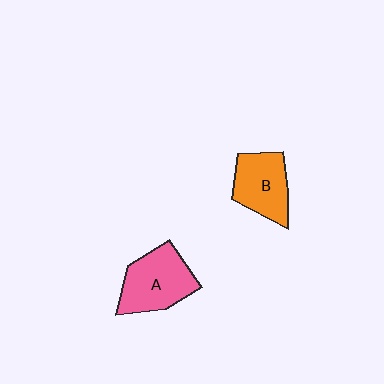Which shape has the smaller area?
Shape B (orange).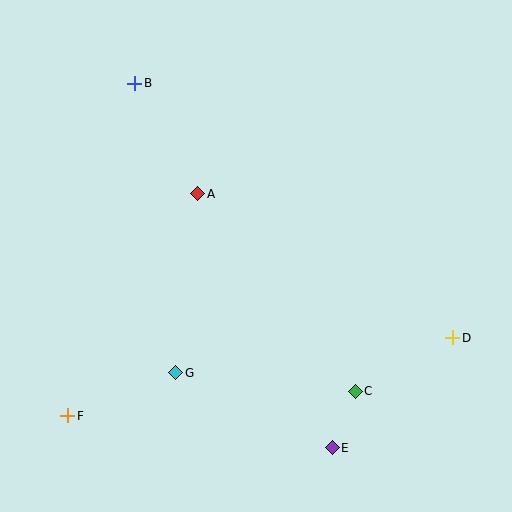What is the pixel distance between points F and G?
The distance between F and G is 116 pixels.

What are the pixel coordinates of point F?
Point F is at (68, 416).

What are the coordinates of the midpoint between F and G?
The midpoint between F and G is at (122, 394).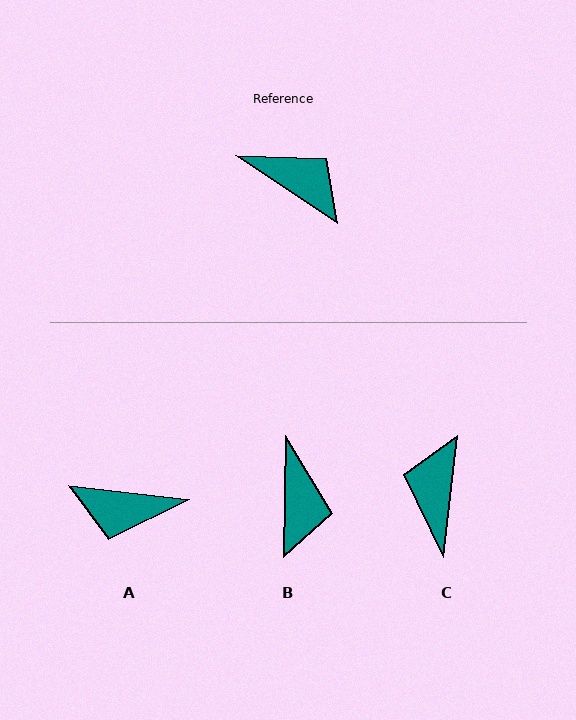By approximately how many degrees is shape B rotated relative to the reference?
Approximately 57 degrees clockwise.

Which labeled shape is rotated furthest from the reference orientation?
A, about 153 degrees away.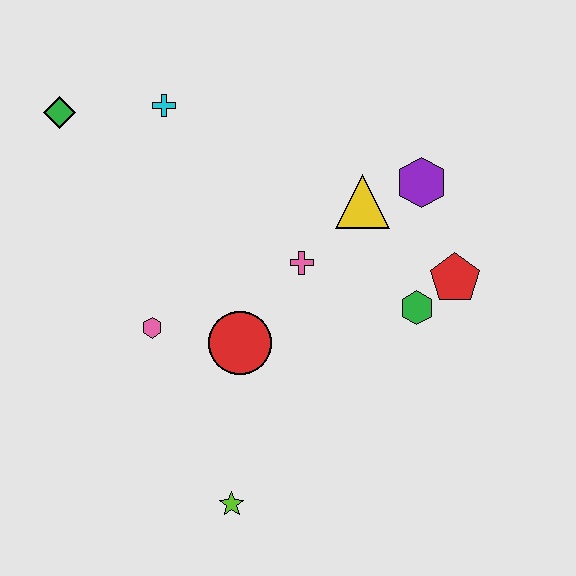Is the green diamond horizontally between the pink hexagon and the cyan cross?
No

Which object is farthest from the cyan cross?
The lime star is farthest from the cyan cross.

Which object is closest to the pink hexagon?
The red circle is closest to the pink hexagon.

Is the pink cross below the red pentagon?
No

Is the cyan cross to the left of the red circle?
Yes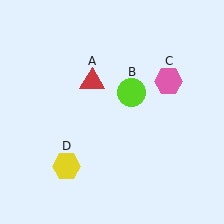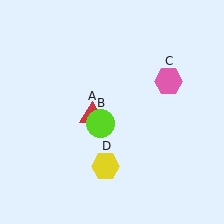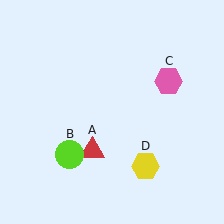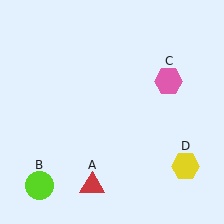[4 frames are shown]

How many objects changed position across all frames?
3 objects changed position: red triangle (object A), lime circle (object B), yellow hexagon (object D).